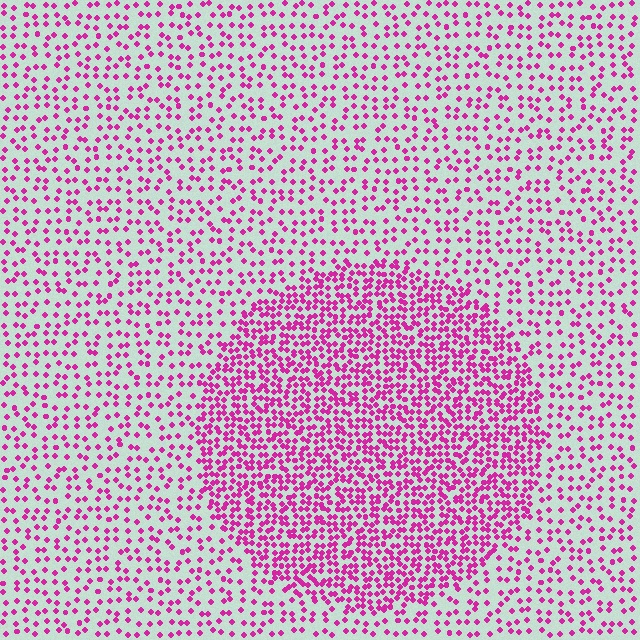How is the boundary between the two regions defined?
The boundary is defined by a change in element density (approximately 2.2x ratio). All elements are the same color, size, and shape.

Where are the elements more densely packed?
The elements are more densely packed inside the circle boundary.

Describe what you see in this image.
The image contains small magenta elements arranged at two different densities. A circle-shaped region is visible where the elements are more densely packed than the surrounding area.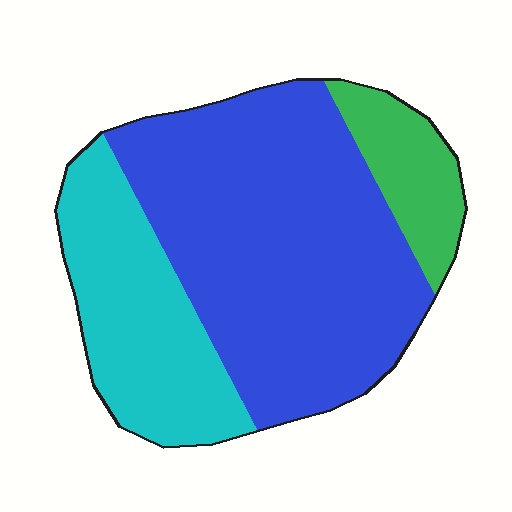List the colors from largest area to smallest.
From largest to smallest: blue, cyan, green.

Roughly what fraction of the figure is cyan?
Cyan covers about 30% of the figure.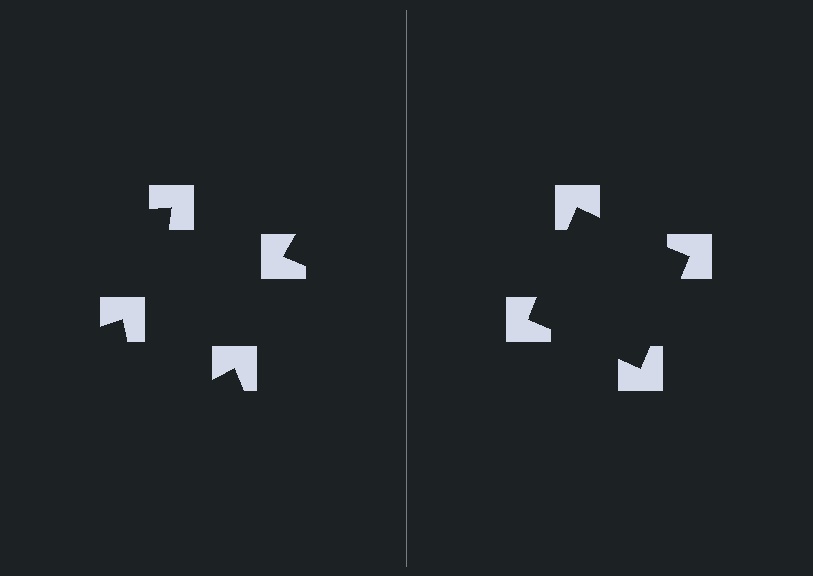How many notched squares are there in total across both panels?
8 — 4 on each side.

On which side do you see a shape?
An illusory square appears on the right side. On the left side the wedge cuts are rotated, so no coherent shape forms.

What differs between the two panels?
The notched squares are positioned identically on both sides; only the wedge orientations differ. On the right they align to a square; on the left they are misaligned.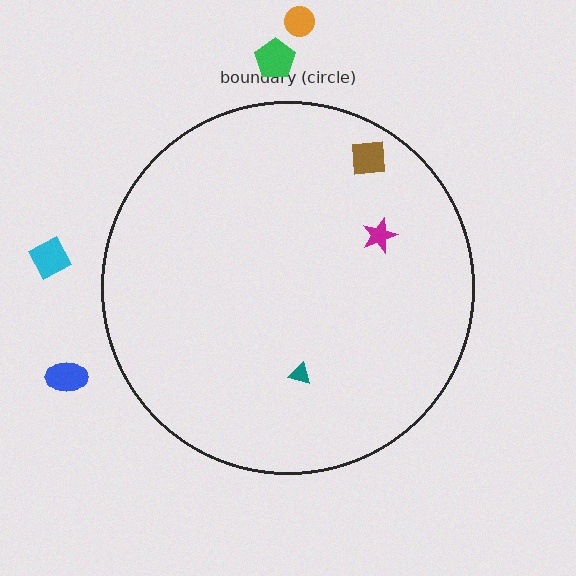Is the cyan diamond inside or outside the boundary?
Outside.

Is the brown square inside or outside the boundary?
Inside.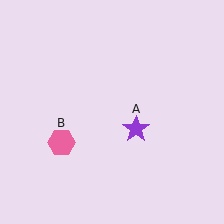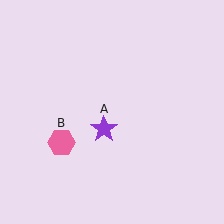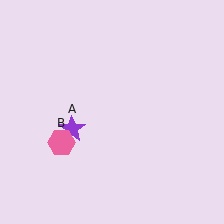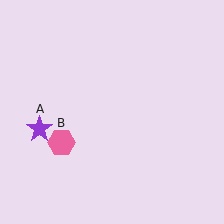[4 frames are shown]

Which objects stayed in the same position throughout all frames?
Pink hexagon (object B) remained stationary.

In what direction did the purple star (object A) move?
The purple star (object A) moved left.